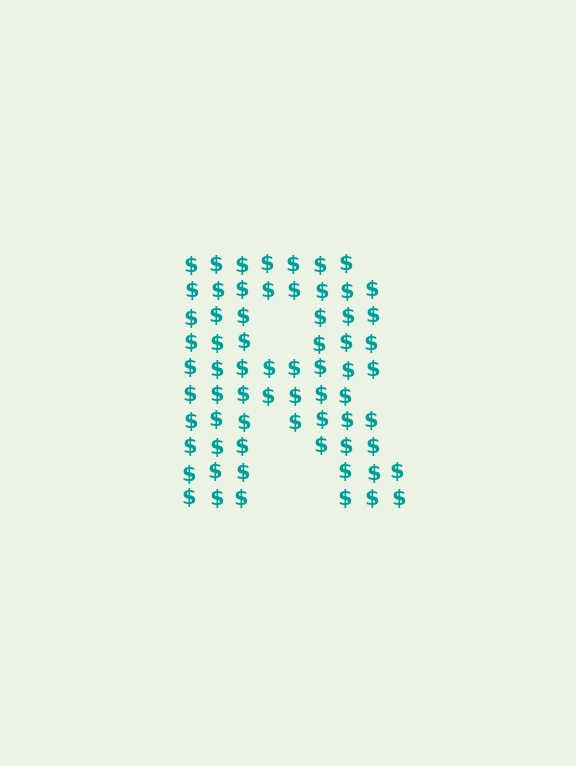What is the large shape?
The large shape is the letter R.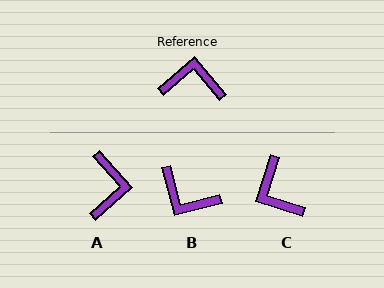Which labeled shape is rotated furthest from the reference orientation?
B, about 154 degrees away.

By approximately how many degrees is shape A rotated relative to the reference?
Approximately 88 degrees clockwise.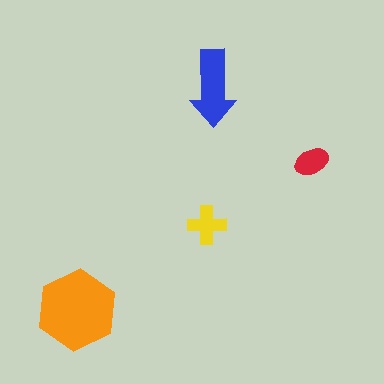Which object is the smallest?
The red ellipse.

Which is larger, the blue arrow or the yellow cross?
The blue arrow.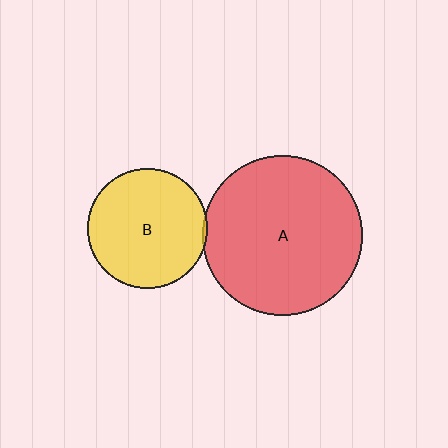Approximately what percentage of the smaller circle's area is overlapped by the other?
Approximately 5%.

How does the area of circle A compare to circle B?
Approximately 1.8 times.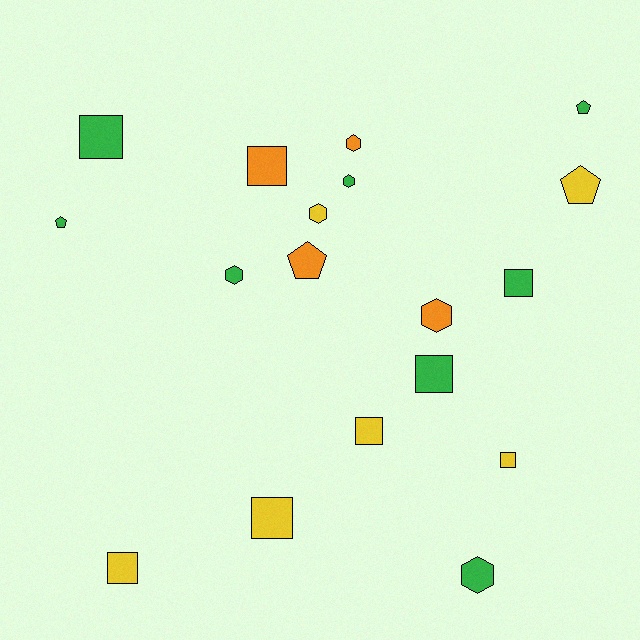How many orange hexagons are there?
There are 2 orange hexagons.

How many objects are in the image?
There are 18 objects.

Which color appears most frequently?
Green, with 8 objects.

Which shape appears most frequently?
Square, with 8 objects.